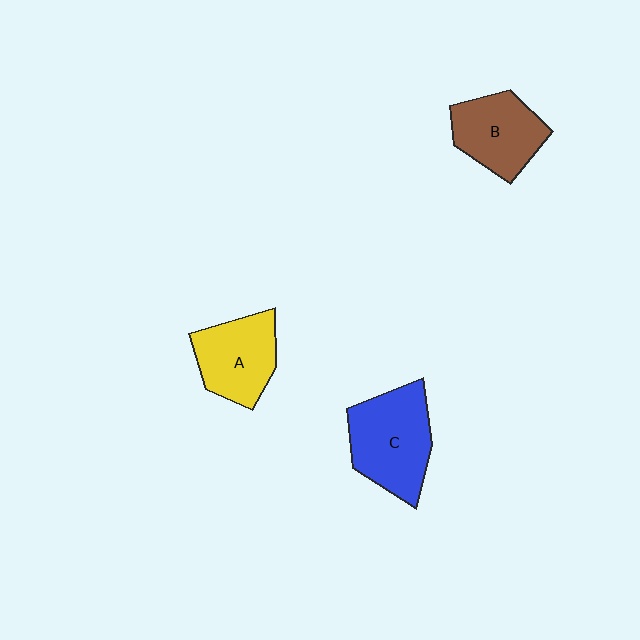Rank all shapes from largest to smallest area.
From largest to smallest: C (blue), A (yellow), B (brown).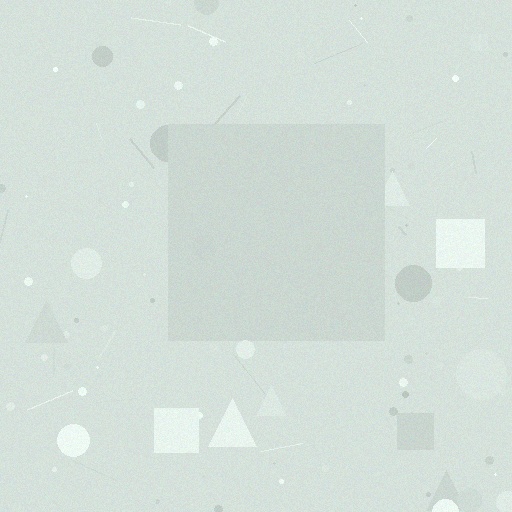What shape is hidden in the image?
A square is hidden in the image.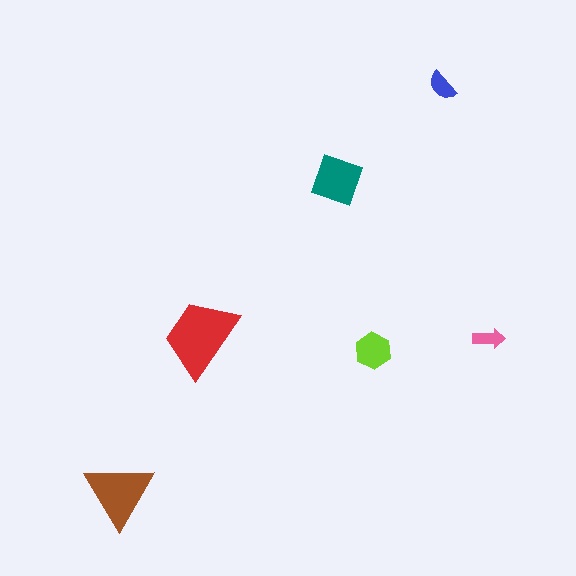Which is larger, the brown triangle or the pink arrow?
The brown triangle.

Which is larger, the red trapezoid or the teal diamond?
The red trapezoid.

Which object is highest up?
The blue semicircle is topmost.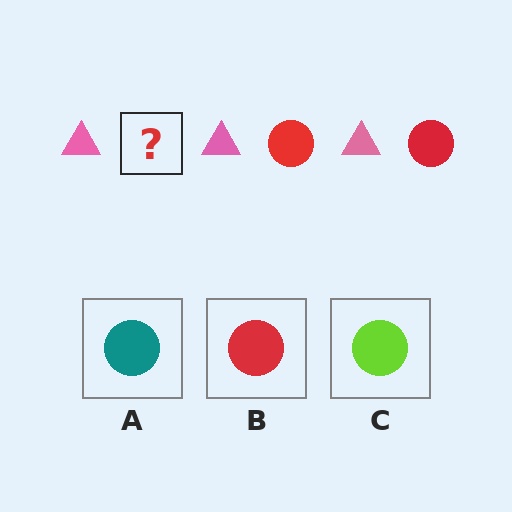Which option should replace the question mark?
Option B.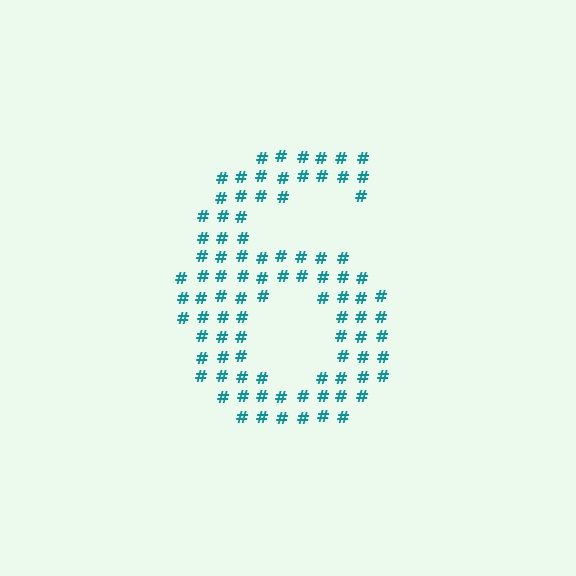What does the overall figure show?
The overall figure shows the digit 6.